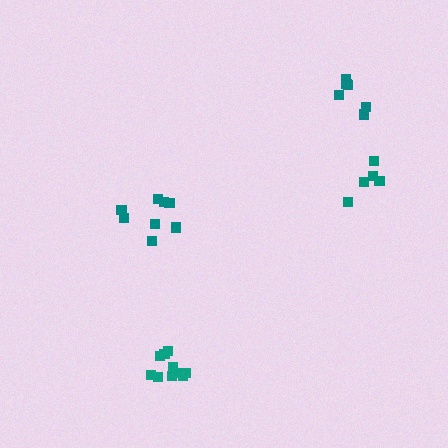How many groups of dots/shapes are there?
There are 4 groups.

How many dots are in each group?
Group 1: 8 dots, Group 2: 6 dots, Group 3: 10 dots, Group 4: 5 dots (29 total).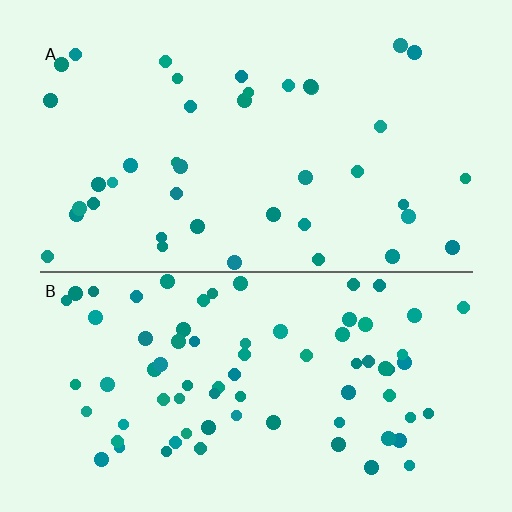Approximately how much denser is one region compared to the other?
Approximately 1.9× — region B over region A.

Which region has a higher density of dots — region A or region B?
B (the bottom).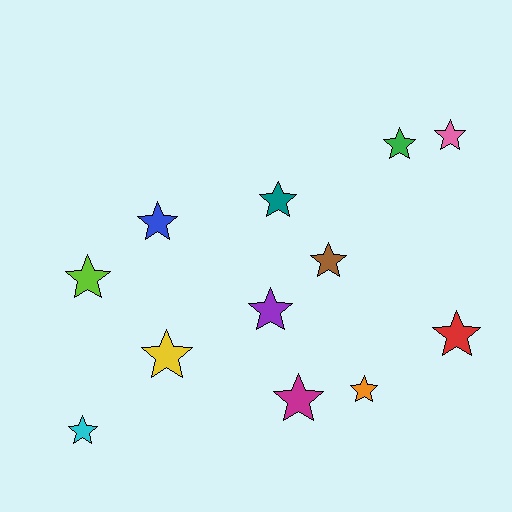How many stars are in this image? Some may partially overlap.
There are 12 stars.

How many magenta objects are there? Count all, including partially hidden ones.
There is 1 magenta object.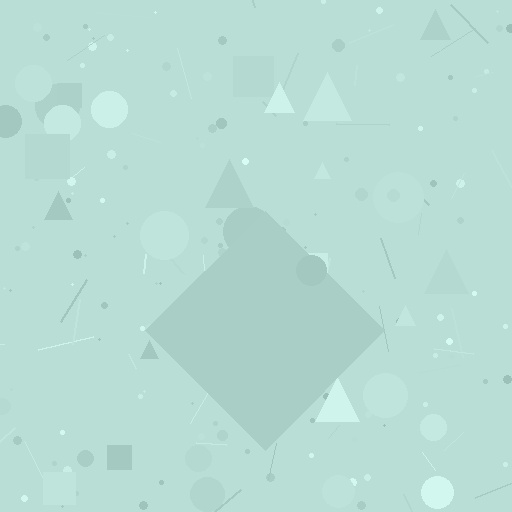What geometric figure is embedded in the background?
A diamond is embedded in the background.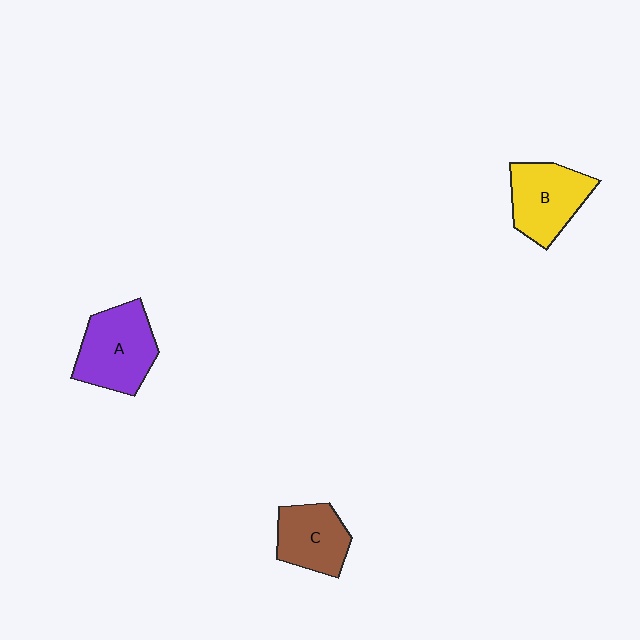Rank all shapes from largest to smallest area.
From largest to smallest: A (purple), B (yellow), C (brown).